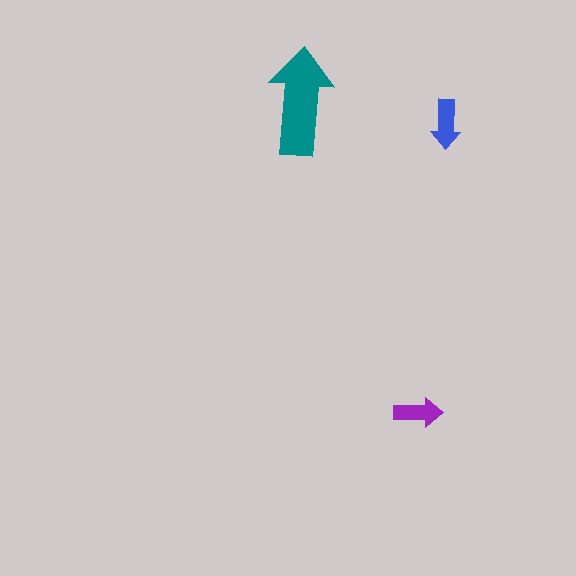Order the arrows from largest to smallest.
the teal one, the blue one, the purple one.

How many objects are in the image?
There are 3 objects in the image.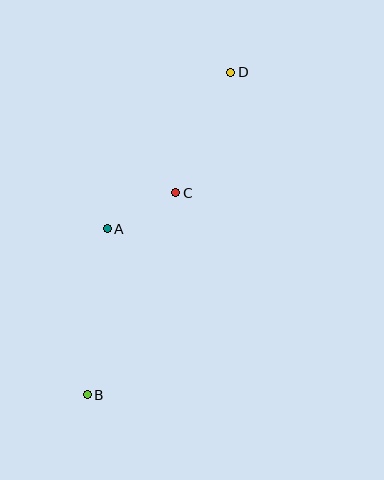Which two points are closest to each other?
Points A and C are closest to each other.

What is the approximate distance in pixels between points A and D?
The distance between A and D is approximately 200 pixels.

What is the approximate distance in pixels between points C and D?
The distance between C and D is approximately 133 pixels.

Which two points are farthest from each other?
Points B and D are farthest from each other.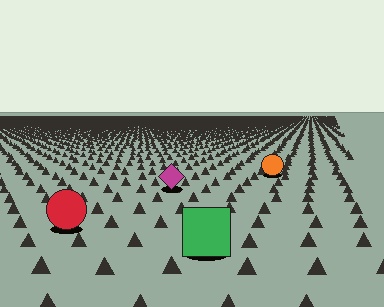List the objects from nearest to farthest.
From nearest to farthest: the green square, the red circle, the magenta diamond, the orange circle.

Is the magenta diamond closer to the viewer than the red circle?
No. The red circle is closer — you can tell from the texture gradient: the ground texture is coarser near it.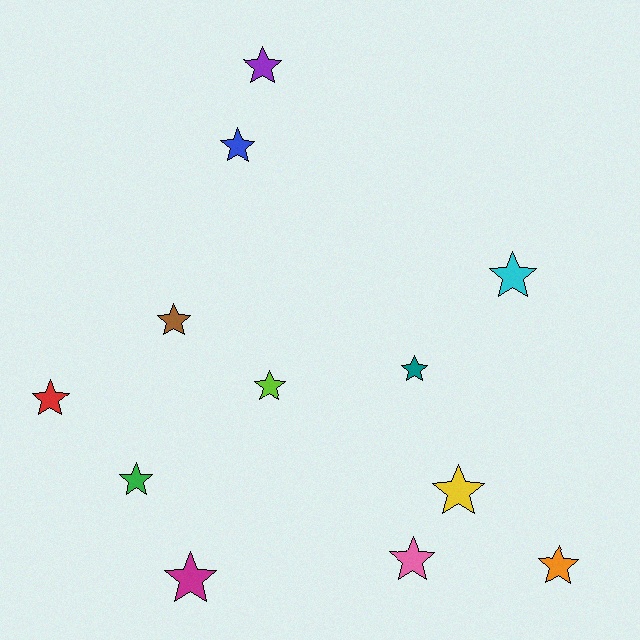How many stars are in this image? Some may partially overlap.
There are 12 stars.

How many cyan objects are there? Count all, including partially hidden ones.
There is 1 cyan object.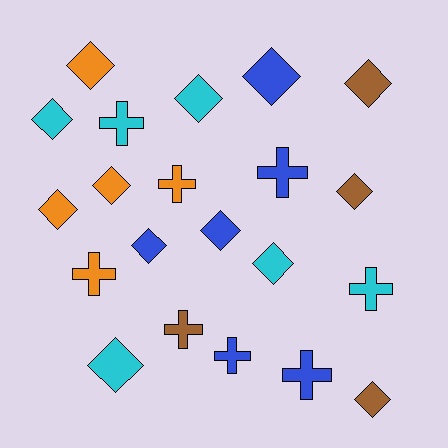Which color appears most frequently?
Blue, with 6 objects.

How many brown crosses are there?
There is 1 brown cross.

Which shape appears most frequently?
Diamond, with 13 objects.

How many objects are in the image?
There are 21 objects.